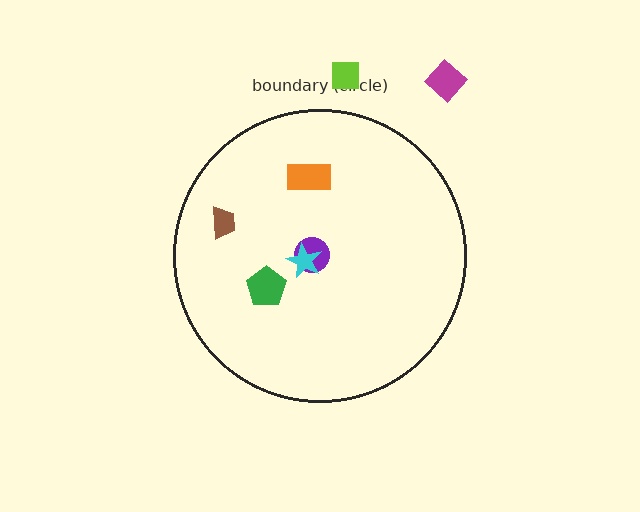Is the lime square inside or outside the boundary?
Outside.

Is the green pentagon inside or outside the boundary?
Inside.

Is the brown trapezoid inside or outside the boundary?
Inside.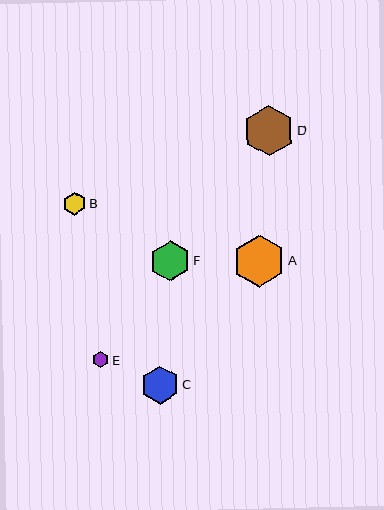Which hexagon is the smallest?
Hexagon E is the smallest with a size of approximately 16 pixels.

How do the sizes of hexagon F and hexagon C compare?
Hexagon F and hexagon C are approximately the same size.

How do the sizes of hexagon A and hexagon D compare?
Hexagon A and hexagon D are approximately the same size.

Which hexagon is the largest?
Hexagon A is the largest with a size of approximately 52 pixels.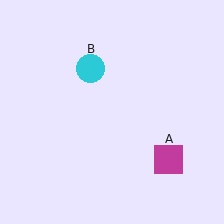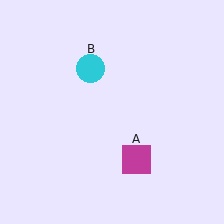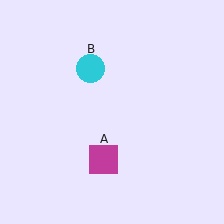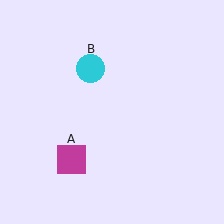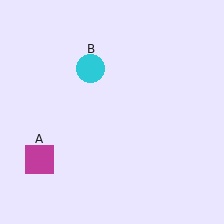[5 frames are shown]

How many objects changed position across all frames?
1 object changed position: magenta square (object A).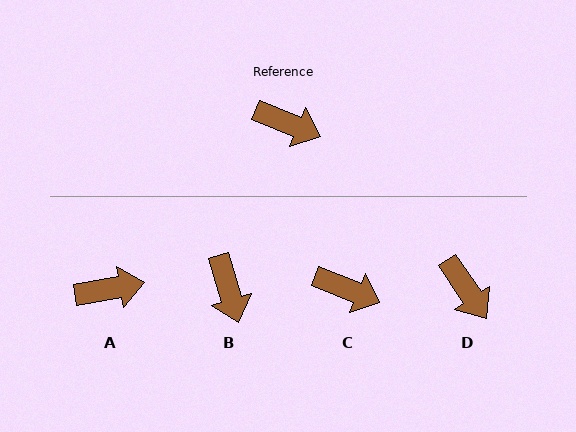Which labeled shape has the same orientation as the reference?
C.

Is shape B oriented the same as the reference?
No, it is off by about 51 degrees.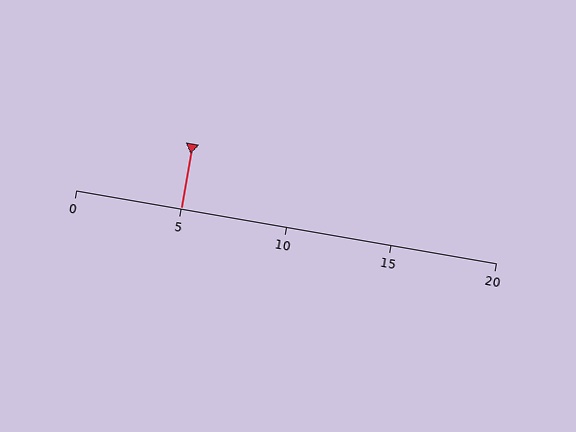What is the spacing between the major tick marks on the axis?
The major ticks are spaced 5 apart.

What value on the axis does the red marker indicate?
The marker indicates approximately 5.